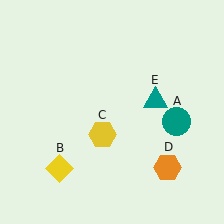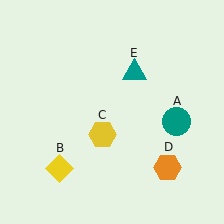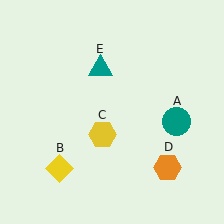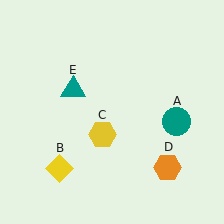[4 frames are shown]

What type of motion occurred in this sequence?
The teal triangle (object E) rotated counterclockwise around the center of the scene.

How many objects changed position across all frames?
1 object changed position: teal triangle (object E).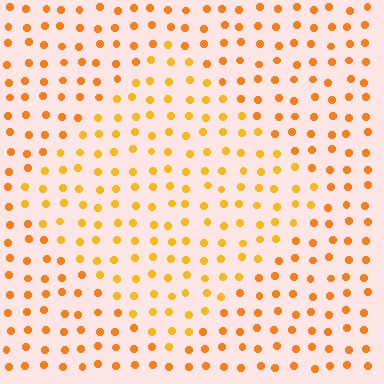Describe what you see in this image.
The image is filled with small orange elements in a uniform arrangement. A diamond-shaped region is visible where the elements are tinted to a slightly different hue, forming a subtle color boundary.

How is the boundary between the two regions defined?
The boundary is defined purely by a slight shift in hue (about 16 degrees). Spacing, size, and orientation are identical on both sides.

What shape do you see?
I see a diamond.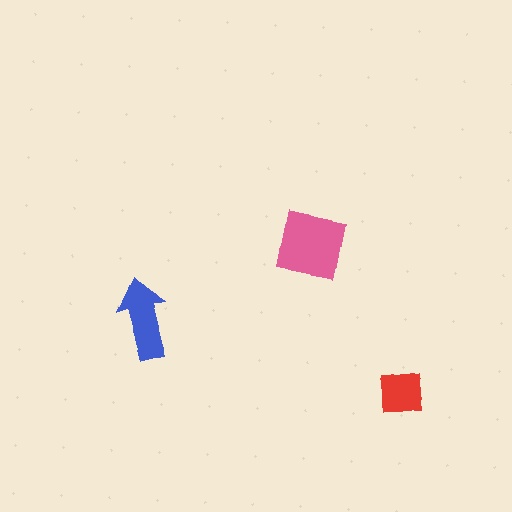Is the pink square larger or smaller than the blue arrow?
Larger.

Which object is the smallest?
The red square.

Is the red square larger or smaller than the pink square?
Smaller.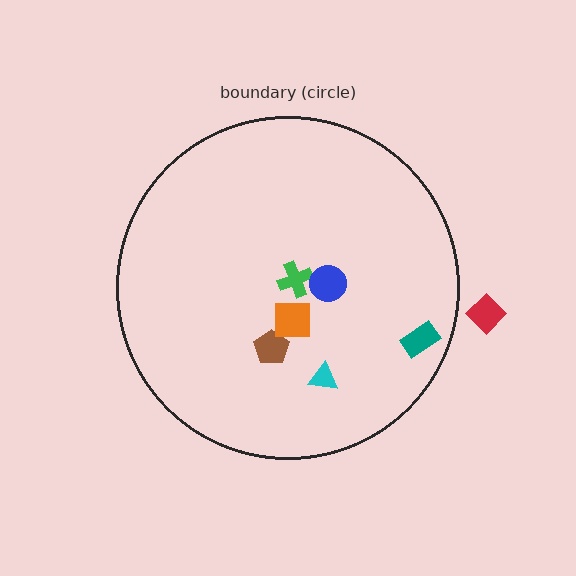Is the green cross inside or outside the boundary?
Inside.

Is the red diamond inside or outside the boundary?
Outside.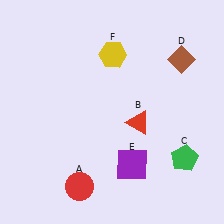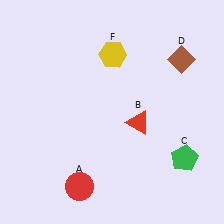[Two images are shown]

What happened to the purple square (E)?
The purple square (E) was removed in Image 2. It was in the bottom-right area of Image 1.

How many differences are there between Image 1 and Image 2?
There is 1 difference between the two images.